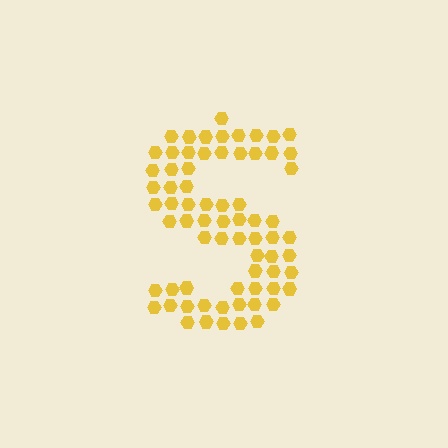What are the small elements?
The small elements are hexagons.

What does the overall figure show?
The overall figure shows the letter S.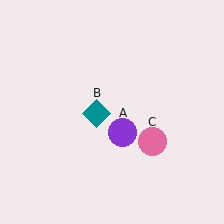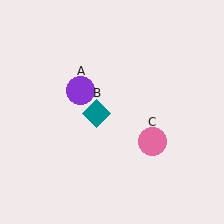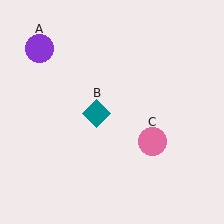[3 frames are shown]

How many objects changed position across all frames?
1 object changed position: purple circle (object A).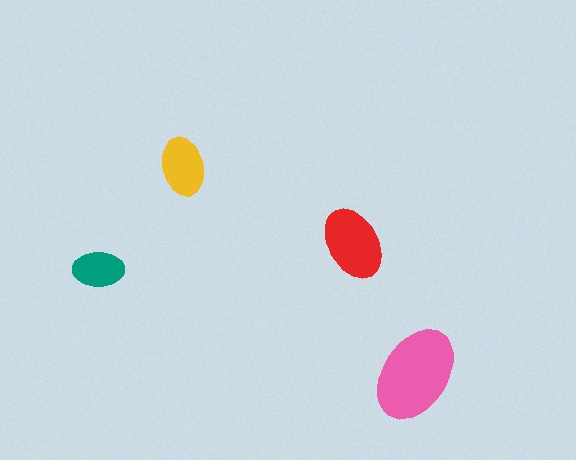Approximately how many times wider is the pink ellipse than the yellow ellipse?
About 1.5 times wider.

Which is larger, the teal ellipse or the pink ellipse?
The pink one.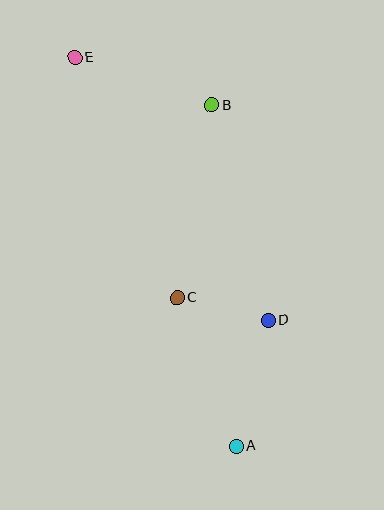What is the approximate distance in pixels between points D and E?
The distance between D and E is approximately 326 pixels.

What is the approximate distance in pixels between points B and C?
The distance between B and C is approximately 195 pixels.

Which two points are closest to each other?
Points C and D are closest to each other.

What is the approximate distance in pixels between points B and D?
The distance between B and D is approximately 222 pixels.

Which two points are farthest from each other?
Points A and E are farthest from each other.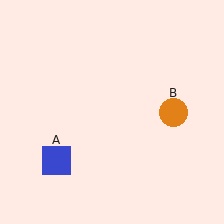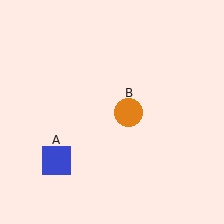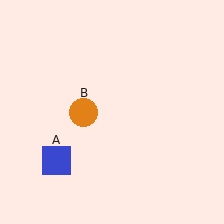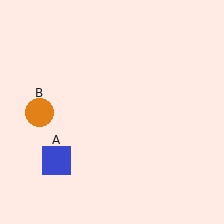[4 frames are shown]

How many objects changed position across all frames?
1 object changed position: orange circle (object B).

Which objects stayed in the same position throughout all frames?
Blue square (object A) remained stationary.